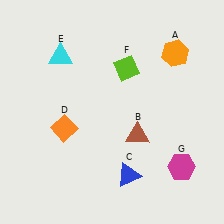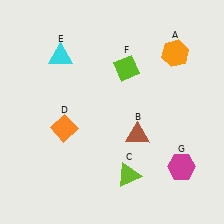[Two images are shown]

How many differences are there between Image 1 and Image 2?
There is 1 difference between the two images.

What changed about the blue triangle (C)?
In Image 1, C is blue. In Image 2, it changed to lime.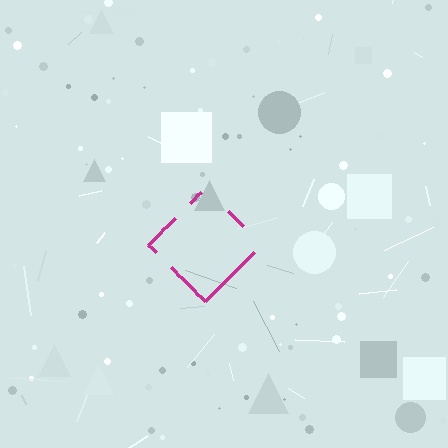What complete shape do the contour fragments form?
The contour fragments form a diamond.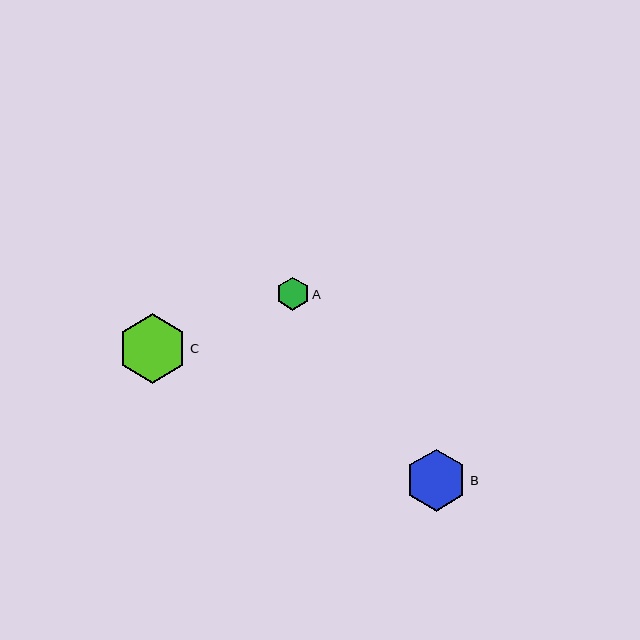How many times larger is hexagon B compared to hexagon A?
Hexagon B is approximately 1.9 times the size of hexagon A.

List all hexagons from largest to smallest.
From largest to smallest: C, B, A.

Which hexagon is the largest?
Hexagon C is the largest with a size of approximately 70 pixels.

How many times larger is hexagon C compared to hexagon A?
Hexagon C is approximately 2.1 times the size of hexagon A.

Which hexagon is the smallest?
Hexagon A is the smallest with a size of approximately 33 pixels.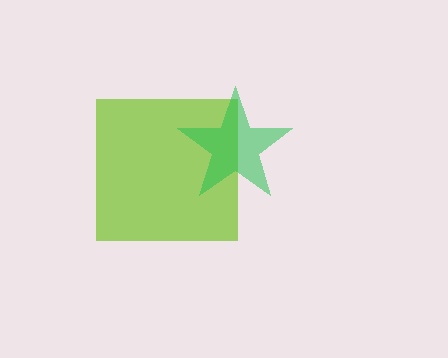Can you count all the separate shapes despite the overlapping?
Yes, there are 2 separate shapes.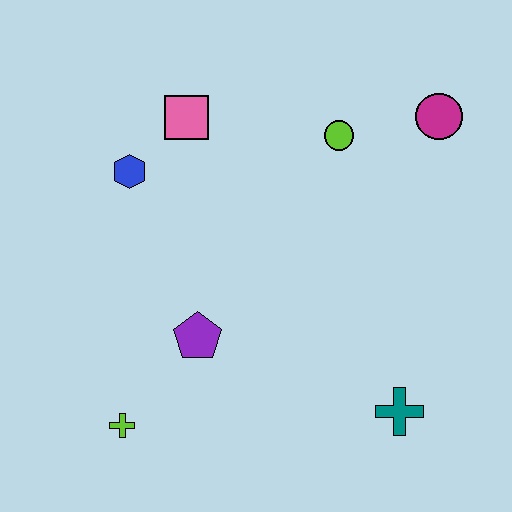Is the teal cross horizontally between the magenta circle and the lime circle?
Yes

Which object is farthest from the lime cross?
The magenta circle is farthest from the lime cross.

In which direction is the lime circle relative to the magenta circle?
The lime circle is to the left of the magenta circle.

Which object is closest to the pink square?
The blue hexagon is closest to the pink square.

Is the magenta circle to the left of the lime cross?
No